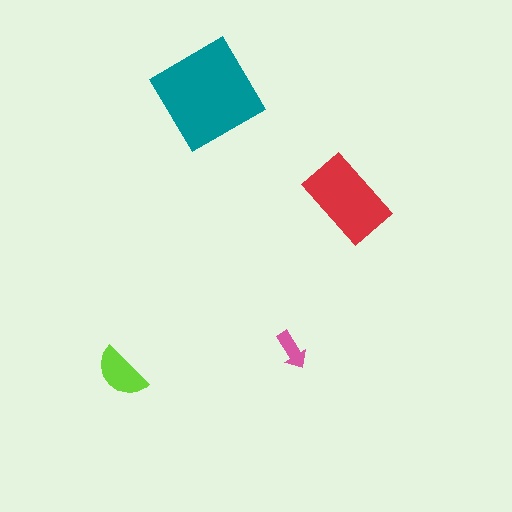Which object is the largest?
The teal diamond.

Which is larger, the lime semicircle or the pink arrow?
The lime semicircle.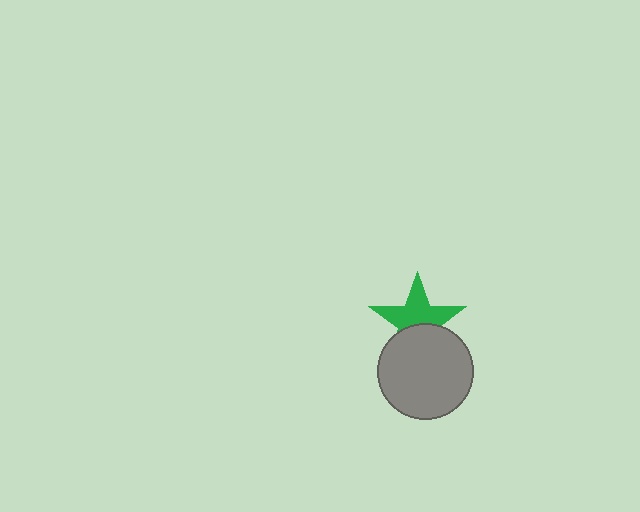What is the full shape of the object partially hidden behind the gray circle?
The partially hidden object is a green star.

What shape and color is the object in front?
The object in front is a gray circle.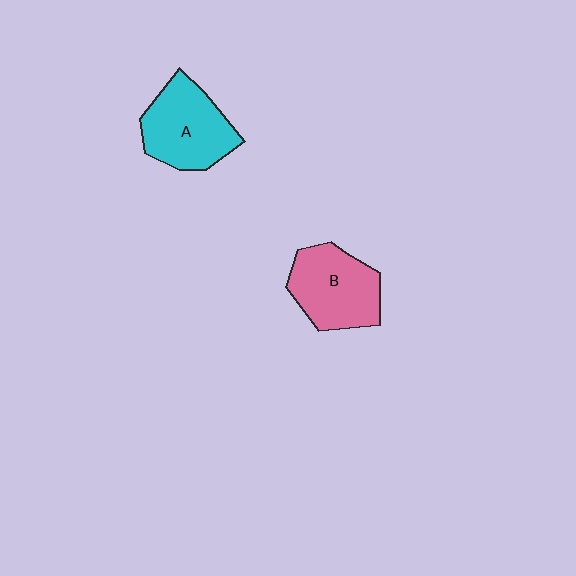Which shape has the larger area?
Shape A (cyan).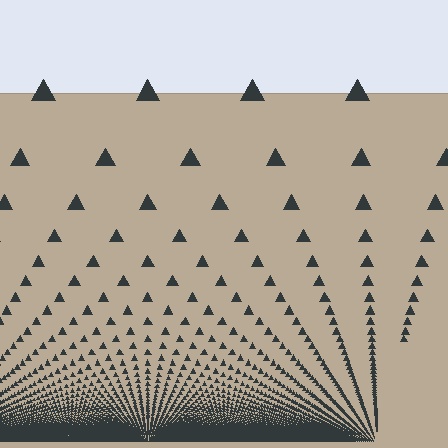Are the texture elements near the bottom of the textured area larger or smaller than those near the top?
Smaller. The gradient is inverted — elements near the bottom are smaller and denser.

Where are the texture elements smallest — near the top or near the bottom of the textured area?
Near the bottom.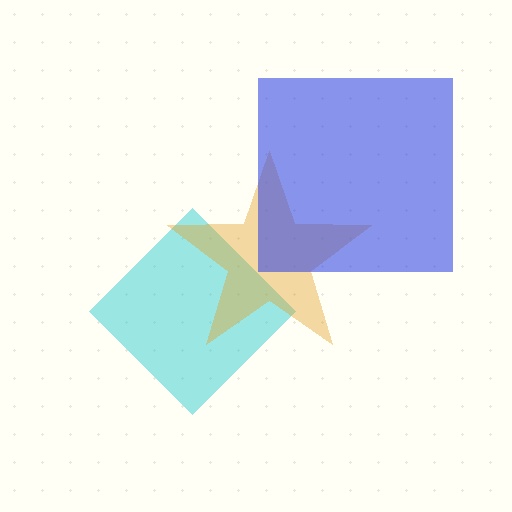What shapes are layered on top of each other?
The layered shapes are: a cyan diamond, an orange star, a blue square.